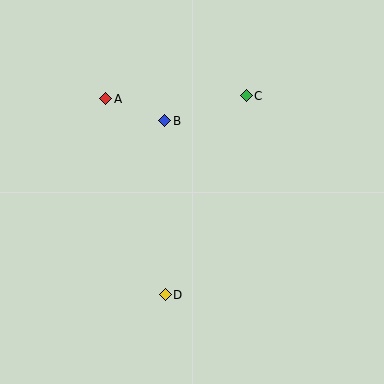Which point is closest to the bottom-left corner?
Point D is closest to the bottom-left corner.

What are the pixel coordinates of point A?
Point A is at (106, 99).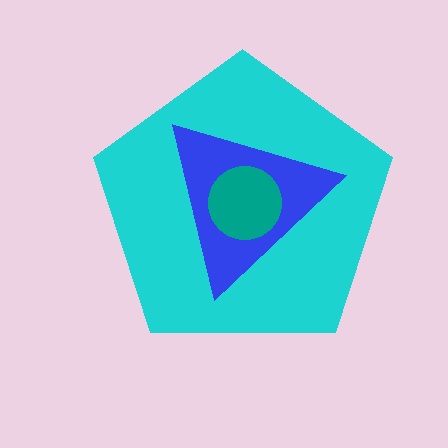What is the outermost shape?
The cyan pentagon.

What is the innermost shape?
The teal circle.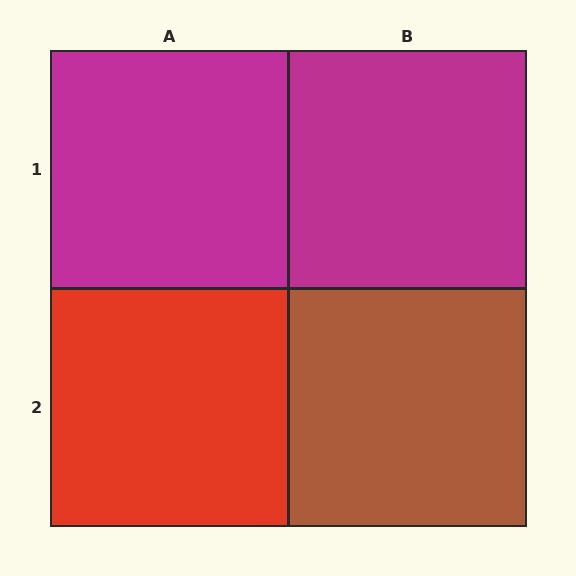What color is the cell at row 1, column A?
Magenta.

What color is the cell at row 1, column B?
Magenta.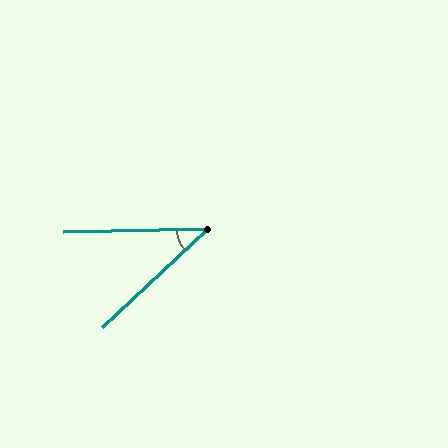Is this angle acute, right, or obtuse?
It is acute.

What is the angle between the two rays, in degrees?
Approximately 42 degrees.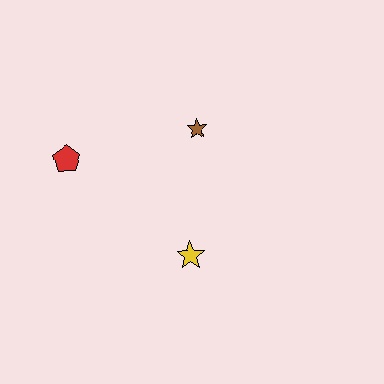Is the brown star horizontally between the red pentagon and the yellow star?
No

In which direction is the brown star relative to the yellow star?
The brown star is above the yellow star.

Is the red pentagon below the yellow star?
No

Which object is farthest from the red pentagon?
The yellow star is farthest from the red pentagon.